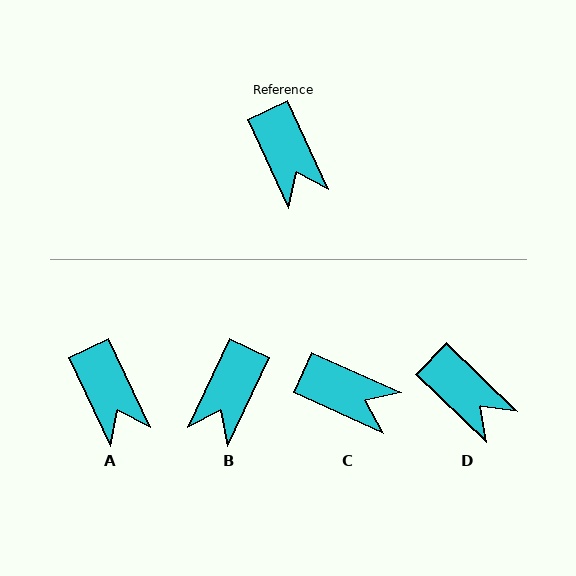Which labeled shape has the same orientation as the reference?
A.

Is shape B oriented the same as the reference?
No, it is off by about 50 degrees.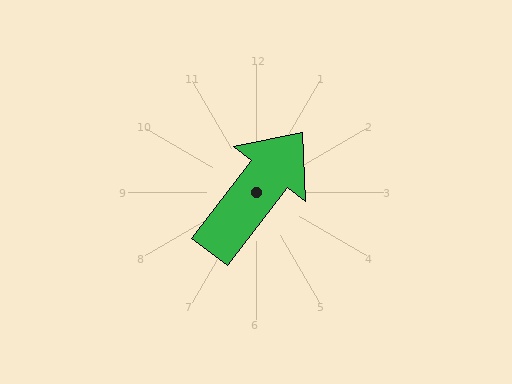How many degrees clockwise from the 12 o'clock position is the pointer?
Approximately 38 degrees.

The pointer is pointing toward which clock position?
Roughly 1 o'clock.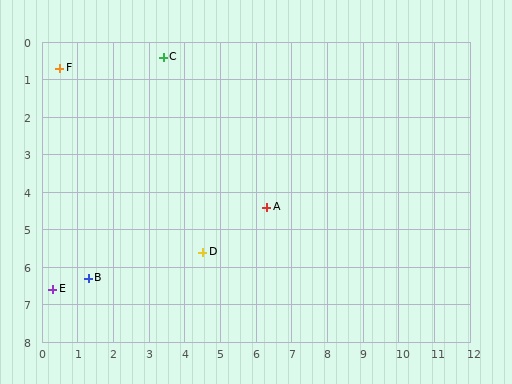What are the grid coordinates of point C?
Point C is at approximately (3.4, 0.4).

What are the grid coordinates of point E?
Point E is at approximately (0.3, 6.6).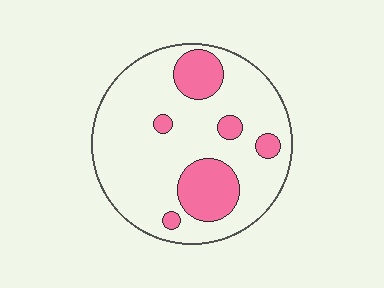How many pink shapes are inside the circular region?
6.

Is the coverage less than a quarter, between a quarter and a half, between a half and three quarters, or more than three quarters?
Less than a quarter.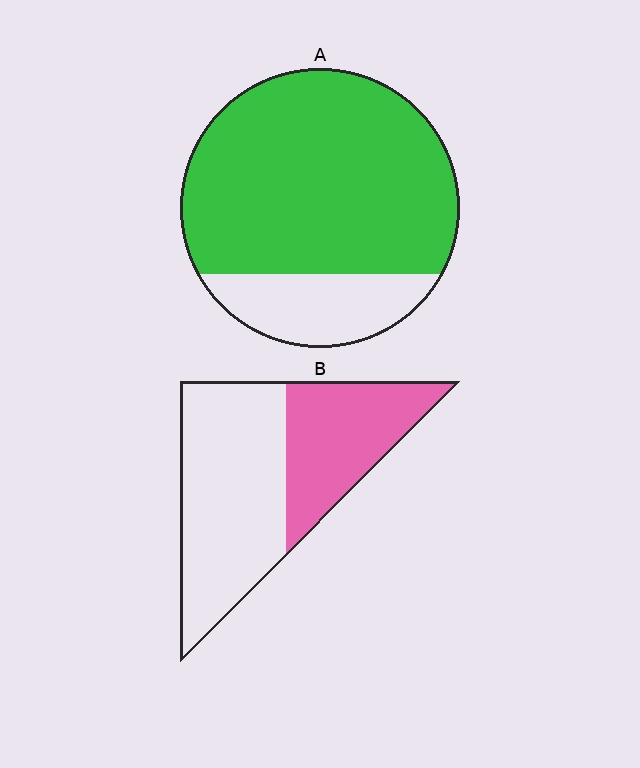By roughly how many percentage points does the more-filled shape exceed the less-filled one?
By roughly 40 percentage points (A over B).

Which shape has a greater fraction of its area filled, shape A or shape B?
Shape A.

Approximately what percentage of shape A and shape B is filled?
A is approximately 80% and B is approximately 40%.